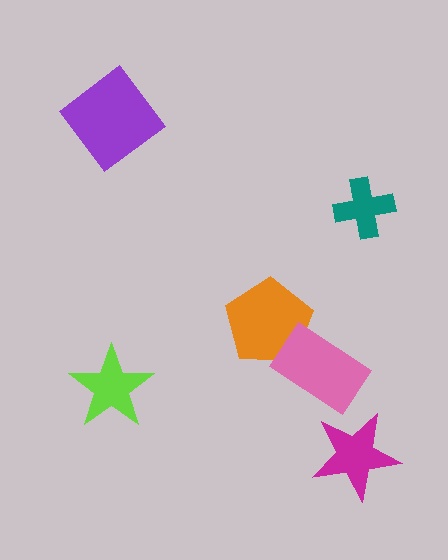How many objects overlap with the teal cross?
0 objects overlap with the teal cross.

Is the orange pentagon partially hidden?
Yes, it is partially covered by another shape.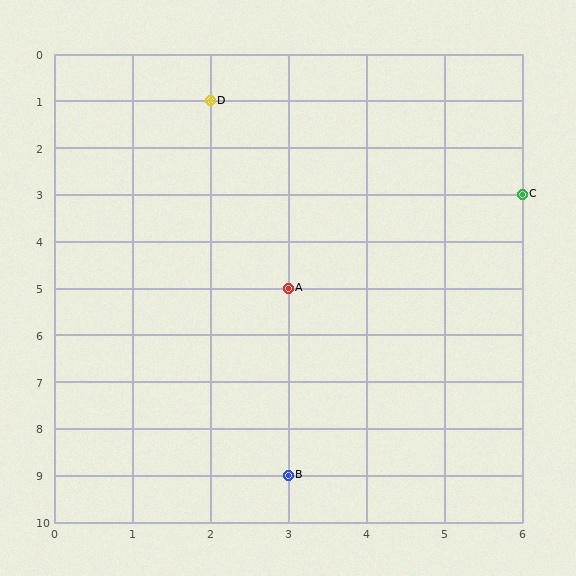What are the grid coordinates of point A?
Point A is at grid coordinates (3, 5).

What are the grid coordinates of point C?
Point C is at grid coordinates (6, 3).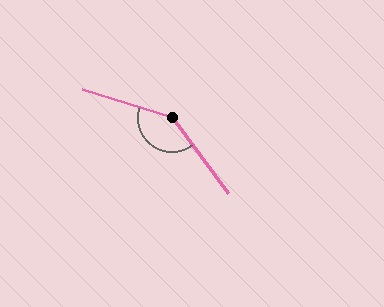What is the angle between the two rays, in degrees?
Approximately 144 degrees.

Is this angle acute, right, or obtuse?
It is obtuse.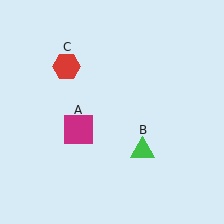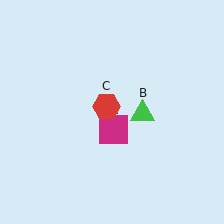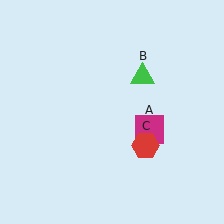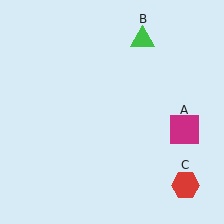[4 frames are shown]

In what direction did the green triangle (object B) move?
The green triangle (object B) moved up.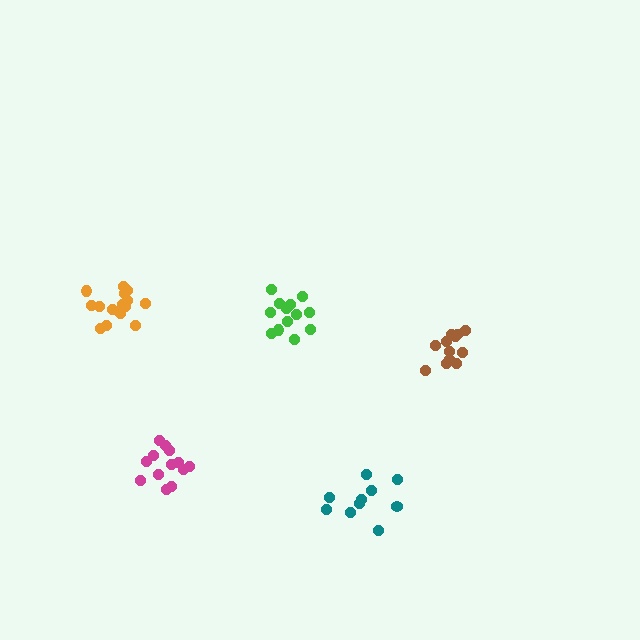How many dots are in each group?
Group 1: 10 dots, Group 2: 15 dots, Group 3: 14 dots, Group 4: 12 dots, Group 5: 13 dots (64 total).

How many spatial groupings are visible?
There are 5 spatial groupings.